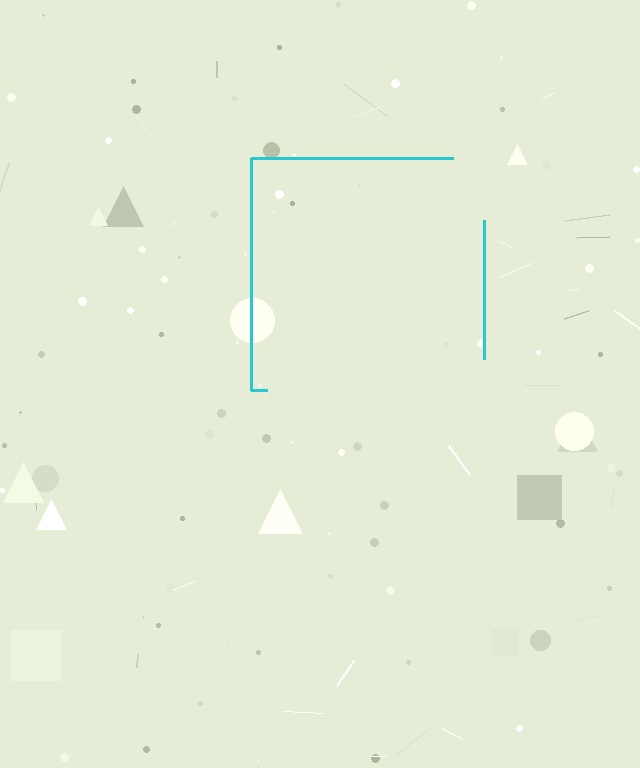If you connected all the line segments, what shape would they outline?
They would outline a square.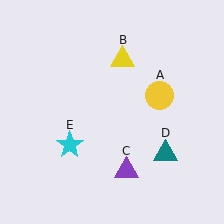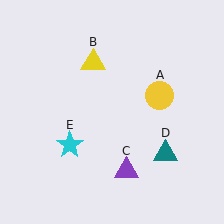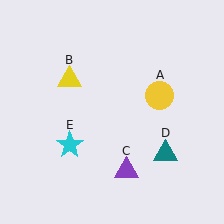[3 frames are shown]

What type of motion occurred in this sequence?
The yellow triangle (object B) rotated counterclockwise around the center of the scene.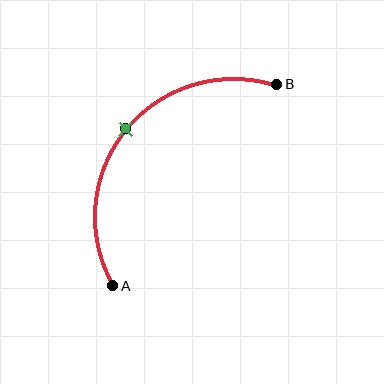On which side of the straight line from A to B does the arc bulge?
The arc bulges above and to the left of the straight line connecting A and B.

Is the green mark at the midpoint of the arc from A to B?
Yes. The green mark lies on the arc at equal arc-length from both A and B — it is the arc midpoint.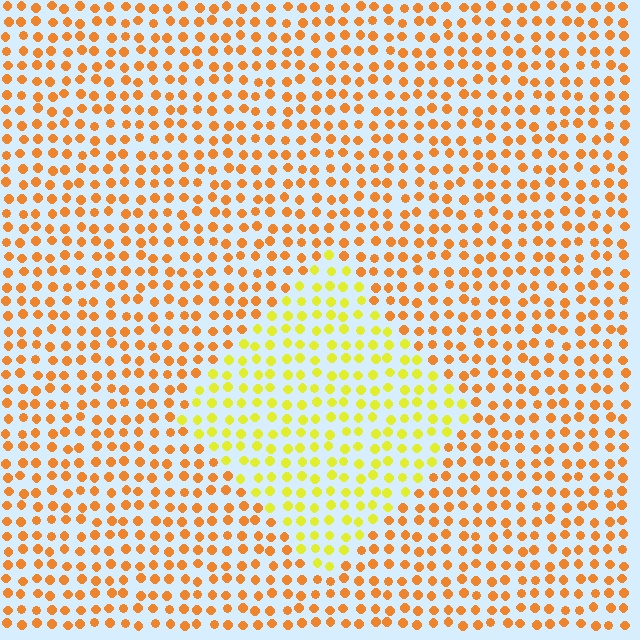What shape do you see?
I see a diamond.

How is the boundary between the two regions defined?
The boundary is defined purely by a slight shift in hue (about 37 degrees). Spacing, size, and orientation are identical on both sides.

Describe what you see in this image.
The image is filled with small orange elements in a uniform arrangement. A diamond-shaped region is visible where the elements are tinted to a slightly different hue, forming a subtle color boundary.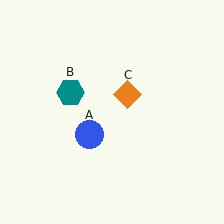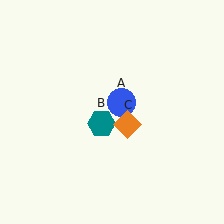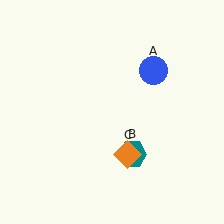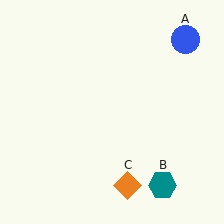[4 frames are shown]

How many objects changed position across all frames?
3 objects changed position: blue circle (object A), teal hexagon (object B), orange diamond (object C).